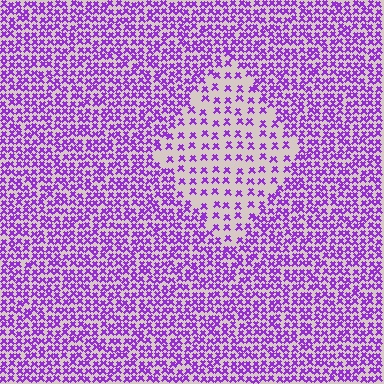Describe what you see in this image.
The image contains small purple elements arranged at two different densities. A diamond-shaped region is visible where the elements are less densely packed than the surrounding area.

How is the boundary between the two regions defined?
The boundary is defined by a change in element density (approximately 2.3x ratio). All elements are the same color, size, and shape.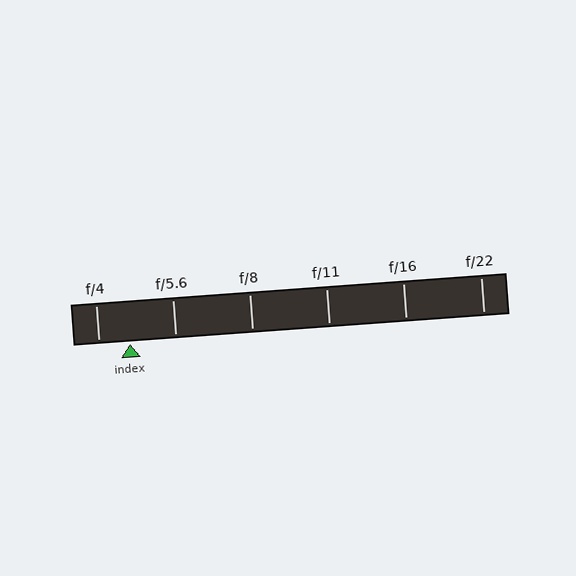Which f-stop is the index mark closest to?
The index mark is closest to f/4.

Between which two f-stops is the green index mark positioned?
The index mark is between f/4 and f/5.6.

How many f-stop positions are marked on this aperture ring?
There are 6 f-stop positions marked.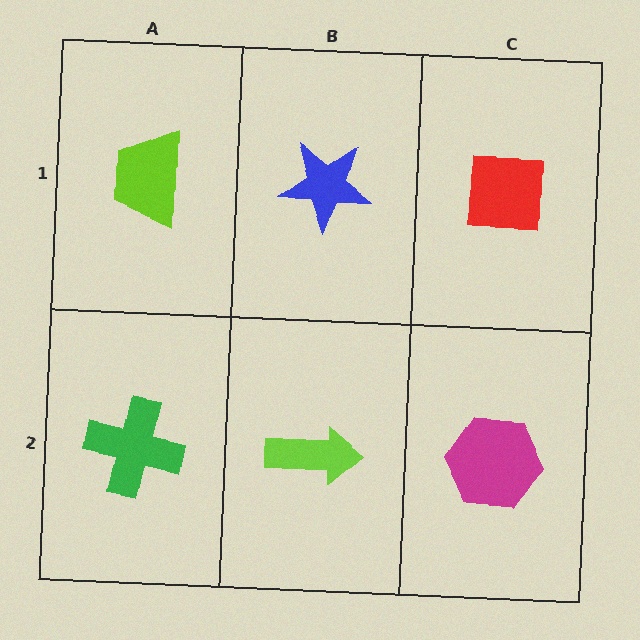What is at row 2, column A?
A green cross.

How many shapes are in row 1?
3 shapes.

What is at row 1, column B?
A blue star.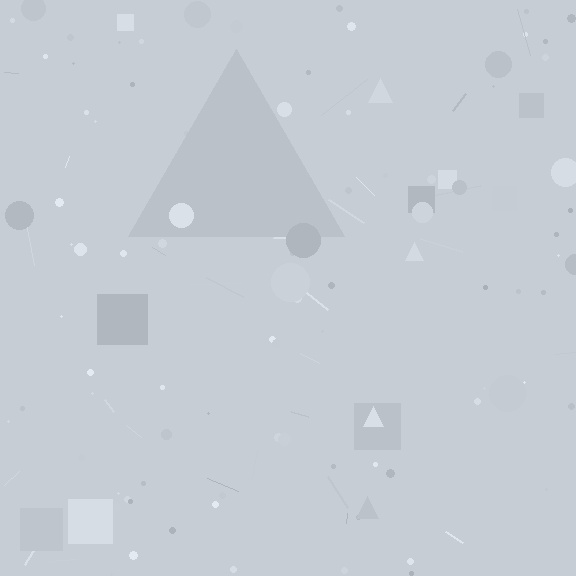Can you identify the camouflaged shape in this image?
The camouflaged shape is a triangle.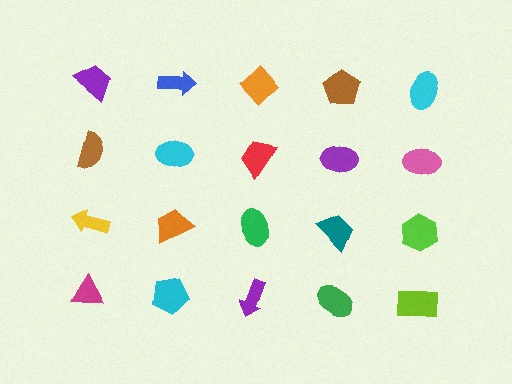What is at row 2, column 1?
A brown semicircle.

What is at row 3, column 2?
An orange trapezoid.